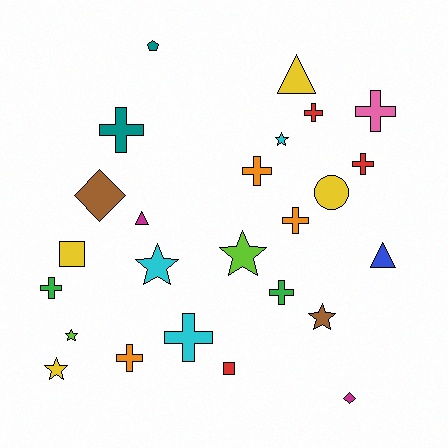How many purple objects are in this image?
There are no purple objects.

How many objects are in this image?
There are 25 objects.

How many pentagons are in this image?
There is 1 pentagon.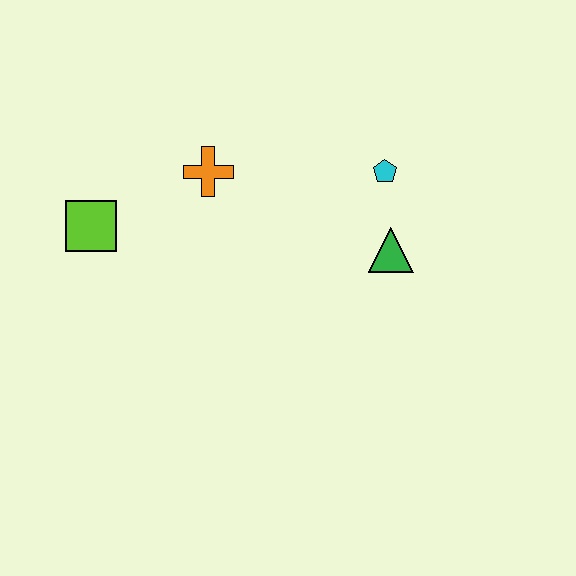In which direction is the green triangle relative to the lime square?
The green triangle is to the right of the lime square.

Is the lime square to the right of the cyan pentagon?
No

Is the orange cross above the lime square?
Yes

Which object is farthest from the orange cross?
The green triangle is farthest from the orange cross.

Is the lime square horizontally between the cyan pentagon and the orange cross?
No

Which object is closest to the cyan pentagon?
The green triangle is closest to the cyan pentagon.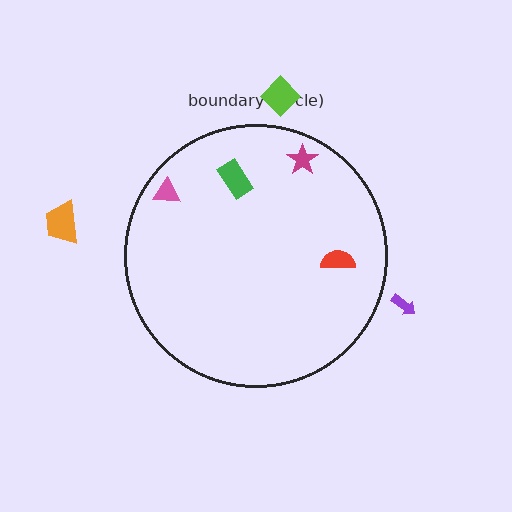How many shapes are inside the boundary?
4 inside, 3 outside.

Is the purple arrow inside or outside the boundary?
Outside.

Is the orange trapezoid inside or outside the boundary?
Outside.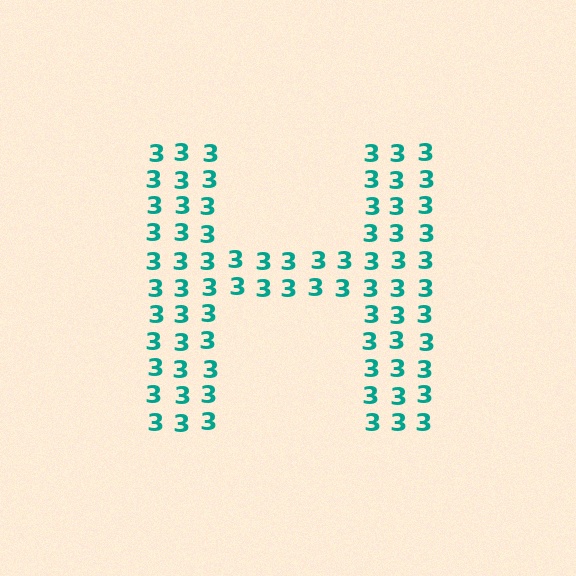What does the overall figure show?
The overall figure shows the letter H.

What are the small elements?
The small elements are digit 3's.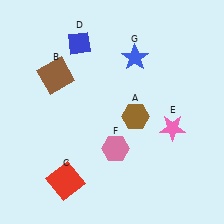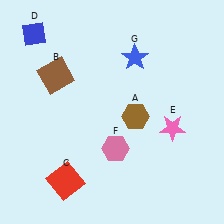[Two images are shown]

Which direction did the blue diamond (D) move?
The blue diamond (D) moved left.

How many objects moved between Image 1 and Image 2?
1 object moved between the two images.